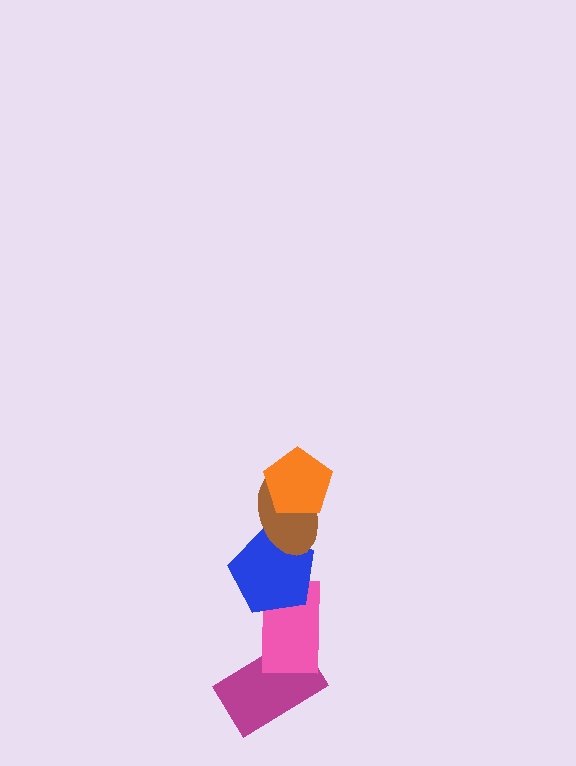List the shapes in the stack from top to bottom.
From top to bottom: the orange pentagon, the brown ellipse, the blue pentagon, the pink rectangle, the magenta rectangle.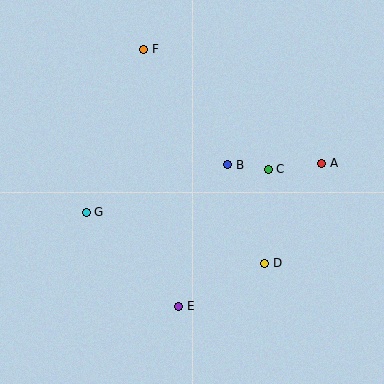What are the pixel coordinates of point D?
Point D is at (265, 263).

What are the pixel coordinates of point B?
Point B is at (228, 165).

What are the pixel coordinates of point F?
Point F is at (144, 49).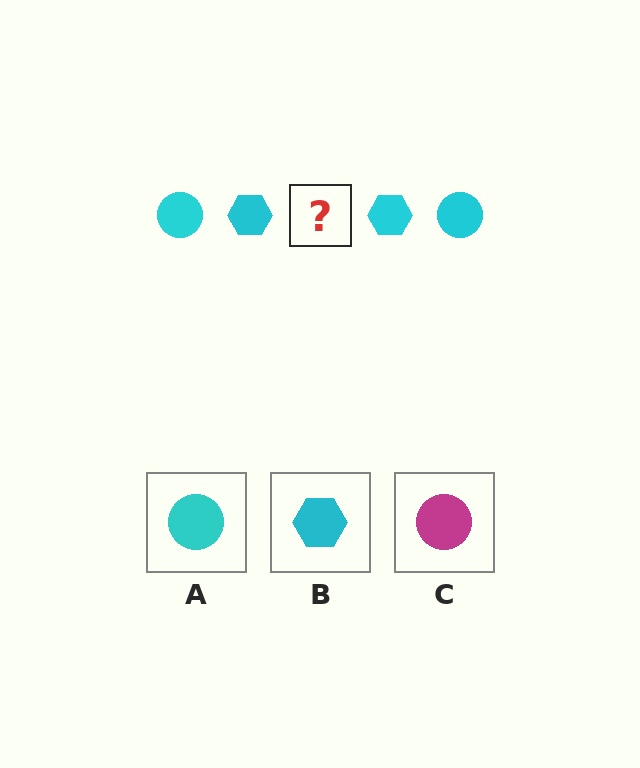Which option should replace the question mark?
Option A.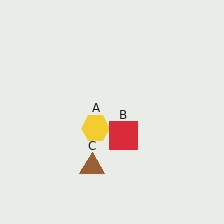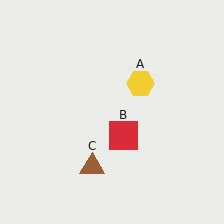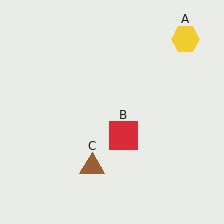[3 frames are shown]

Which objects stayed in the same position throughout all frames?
Red square (object B) and brown triangle (object C) remained stationary.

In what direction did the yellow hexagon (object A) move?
The yellow hexagon (object A) moved up and to the right.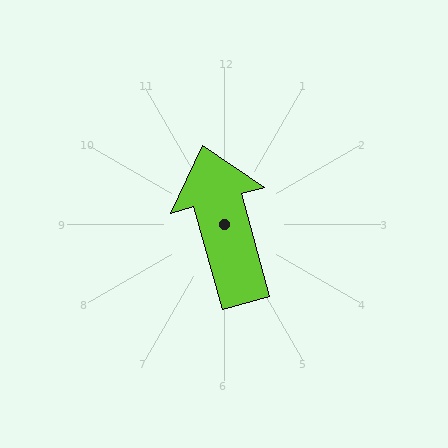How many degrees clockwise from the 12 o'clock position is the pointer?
Approximately 344 degrees.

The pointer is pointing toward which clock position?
Roughly 11 o'clock.